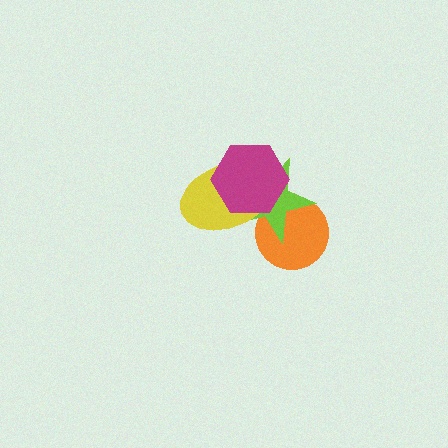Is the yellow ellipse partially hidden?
Yes, it is partially covered by another shape.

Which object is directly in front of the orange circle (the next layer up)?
The lime star is directly in front of the orange circle.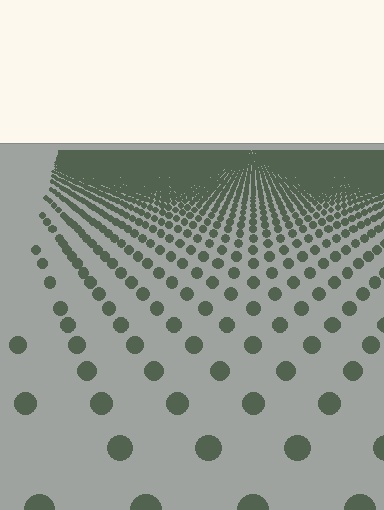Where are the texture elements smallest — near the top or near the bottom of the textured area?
Near the top.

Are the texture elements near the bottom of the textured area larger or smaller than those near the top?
Larger. Near the bottom, elements are closer to the viewer and appear at a bigger on-screen size.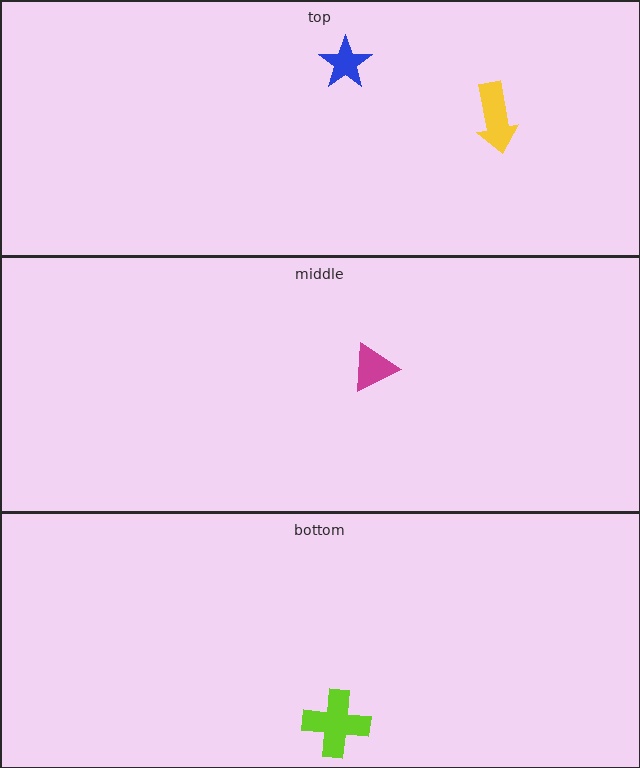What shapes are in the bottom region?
The lime cross.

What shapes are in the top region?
The blue star, the yellow arrow.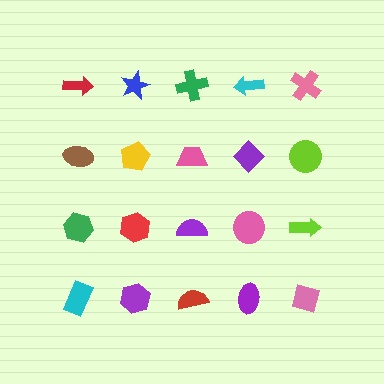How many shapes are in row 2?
5 shapes.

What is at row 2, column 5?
A lime circle.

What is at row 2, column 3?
A pink trapezoid.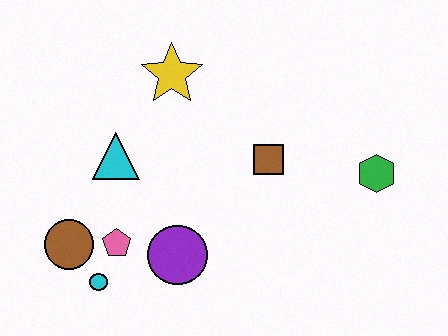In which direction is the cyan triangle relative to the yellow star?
The cyan triangle is below the yellow star.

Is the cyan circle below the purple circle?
Yes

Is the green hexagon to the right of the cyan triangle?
Yes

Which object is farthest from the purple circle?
The green hexagon is farthest from the purple circle.